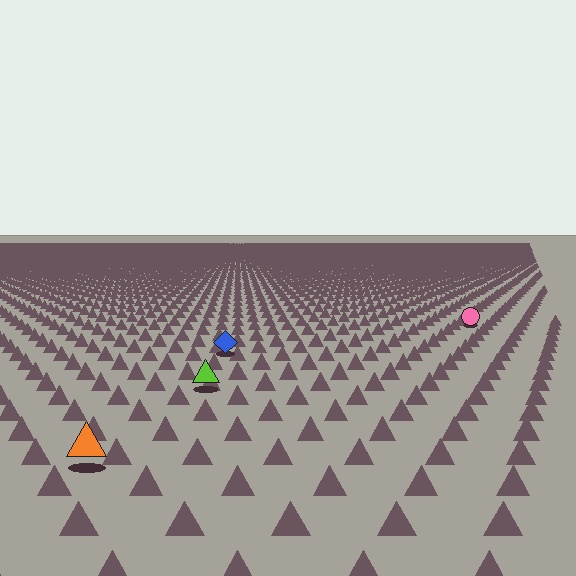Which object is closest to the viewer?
The orange triangle is closest. The texture marks near it are larger and more spread out.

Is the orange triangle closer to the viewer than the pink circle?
Yes. The orange triangle is closer — you can tell from the texture gradient: the ground texture is coarser near it.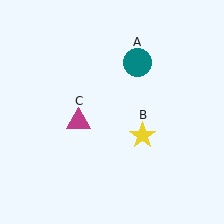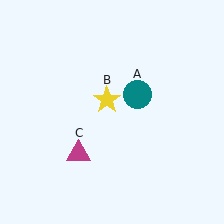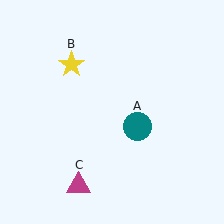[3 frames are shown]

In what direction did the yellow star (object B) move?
The yellow star (object B) moved up and to the left.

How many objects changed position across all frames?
3 objects changed position: teal circle (object A), yellow star (object B), magenta triangle (object C).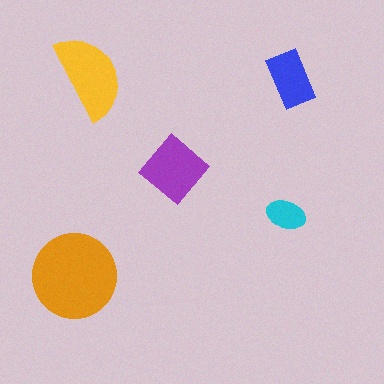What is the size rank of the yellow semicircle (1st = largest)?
2nd.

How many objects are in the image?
There are 5 objects in the image.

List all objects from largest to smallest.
The orange circle, the yellow semicircle, the purple diamond, the blue rectangle, the cyan ellipse.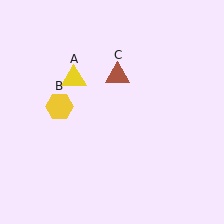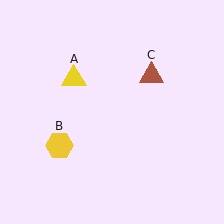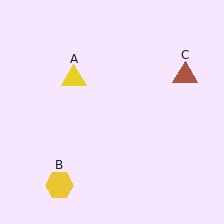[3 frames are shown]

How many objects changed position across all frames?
2 objects changed position: yellow hexagon (object B), brown triangle (object C).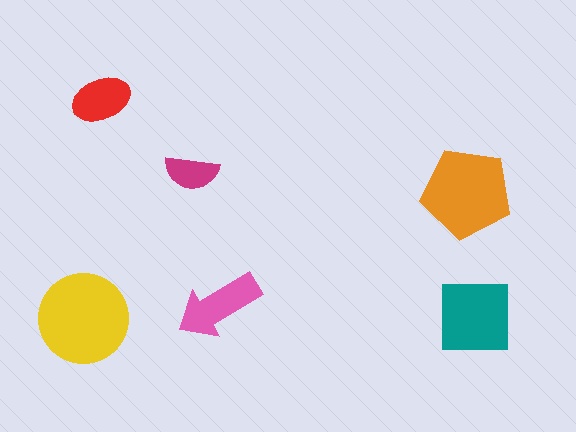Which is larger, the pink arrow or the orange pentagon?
The orange pentagon.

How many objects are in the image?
There are 6 objects in the image.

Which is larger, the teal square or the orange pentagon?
The orange pentagon.